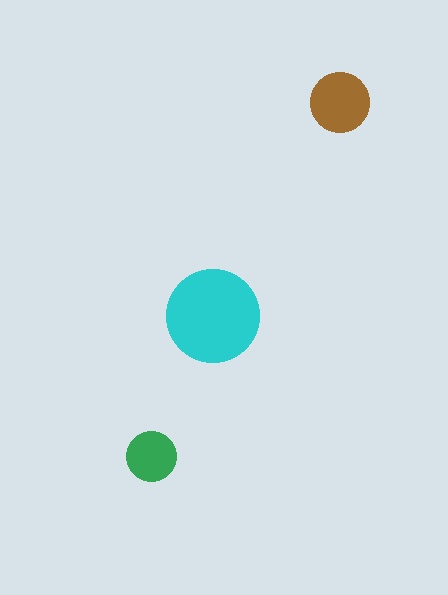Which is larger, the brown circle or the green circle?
The brown one.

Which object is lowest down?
The green circle is bottommost.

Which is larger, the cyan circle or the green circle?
The cyan one.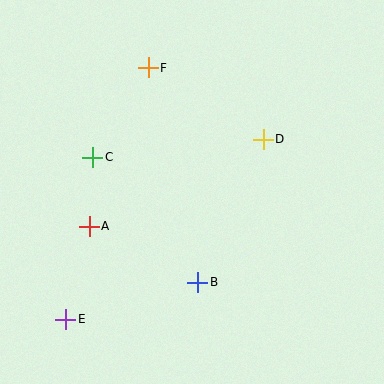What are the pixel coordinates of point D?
Point D is at (263, 139).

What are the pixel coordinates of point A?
Point A is at (89, 226).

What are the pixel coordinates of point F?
Point F is at (148, 68).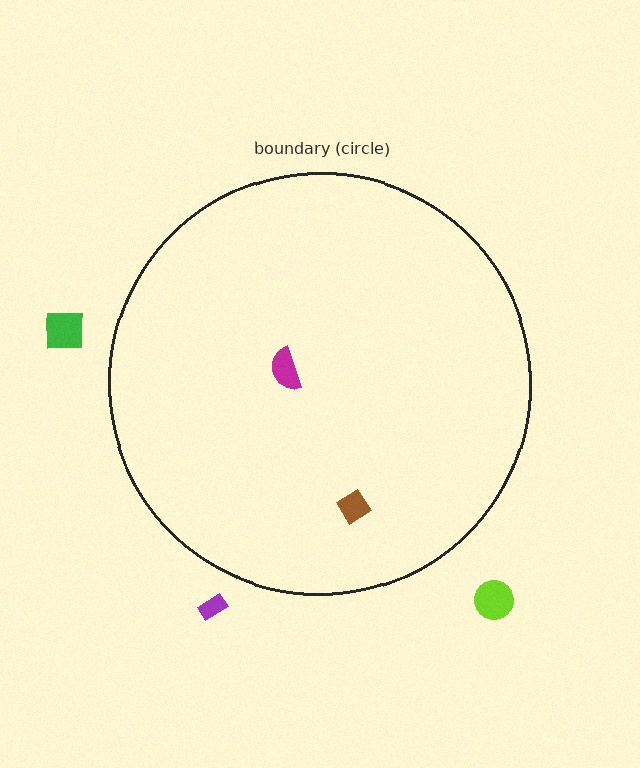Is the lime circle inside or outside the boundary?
Outside.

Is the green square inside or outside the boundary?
Outside.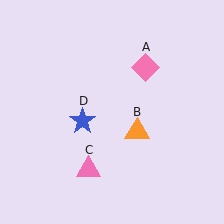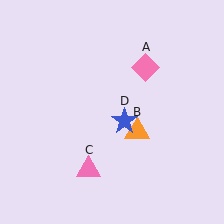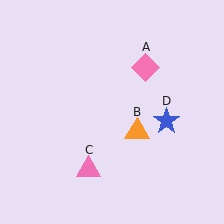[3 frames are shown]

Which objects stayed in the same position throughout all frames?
Pink diamond (object A) and orange triangle (object B) and pink triangle (object C) remained stationary.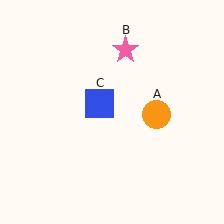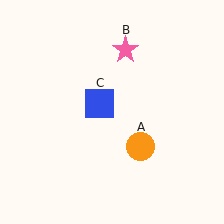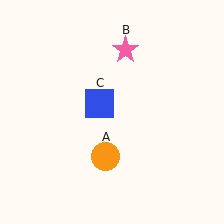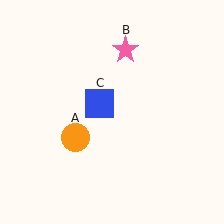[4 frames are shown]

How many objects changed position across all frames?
1 object changed position: orange circle (object A).